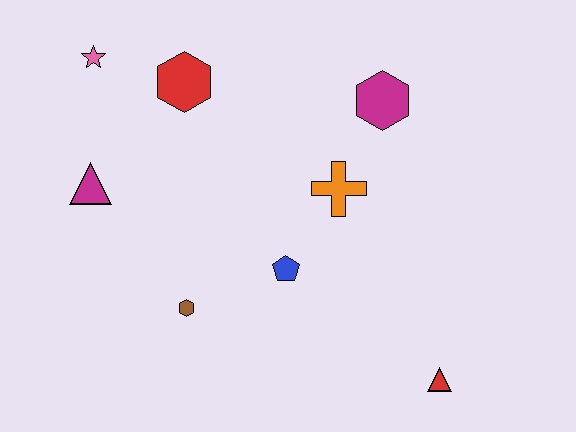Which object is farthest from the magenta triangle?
The red triangle is farthest from the magenta triangle.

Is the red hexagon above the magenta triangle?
Yes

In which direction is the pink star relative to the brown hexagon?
The pink star is above the brown hexagon.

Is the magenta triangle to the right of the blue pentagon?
No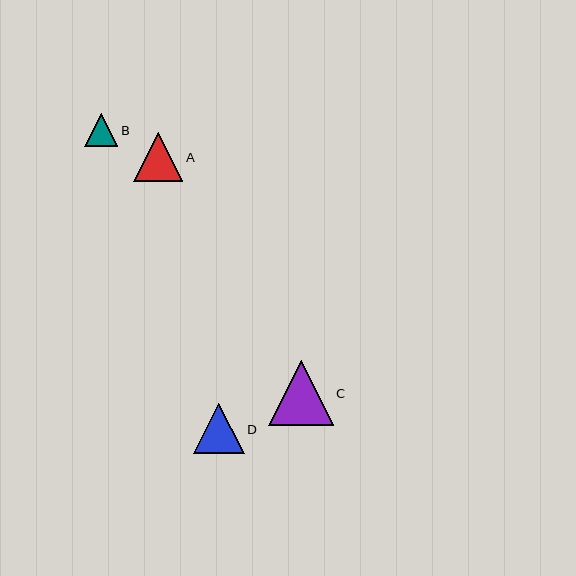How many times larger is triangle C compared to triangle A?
Triangle C is approximately 1.3 times the size of triangle A.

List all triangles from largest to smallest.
From largest to smallest: C, D, A, B.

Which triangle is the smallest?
Triangle B is the smallest with a size of approximately 33 pixels.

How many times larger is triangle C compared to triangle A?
Triangle C is approximately 1.3 times the size of triangle A.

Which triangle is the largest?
Triangle C is the largest with a size of approximately 65 pixels.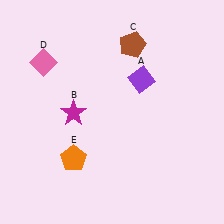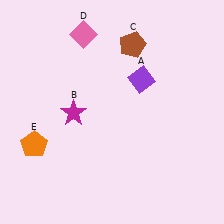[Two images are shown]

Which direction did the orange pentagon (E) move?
The orange pentagon (E) moved left.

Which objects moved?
The objects that moved are: the pink diamond (D), the orange pentagon (E).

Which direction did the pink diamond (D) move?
The pink diamond (D) moved right.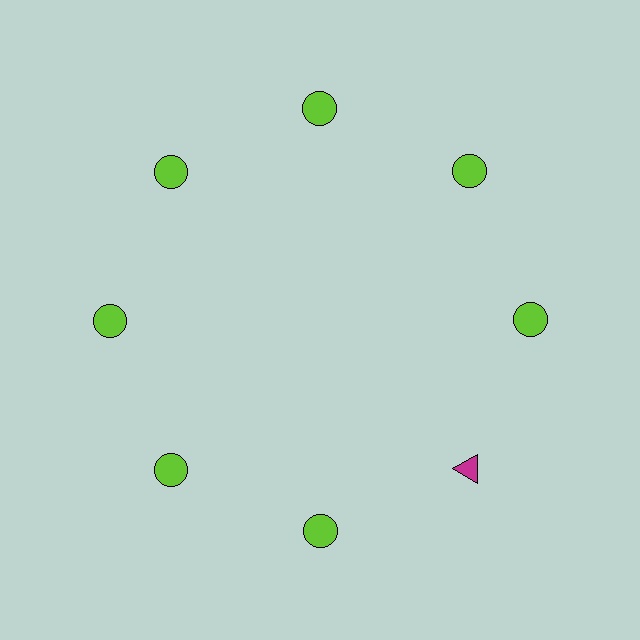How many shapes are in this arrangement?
There are 8 shapes arranged in a ring pattern.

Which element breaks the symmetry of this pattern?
The magenta triangle at roughly the 4 o'clock position breaks the symmetry. All other shapes are lime circles.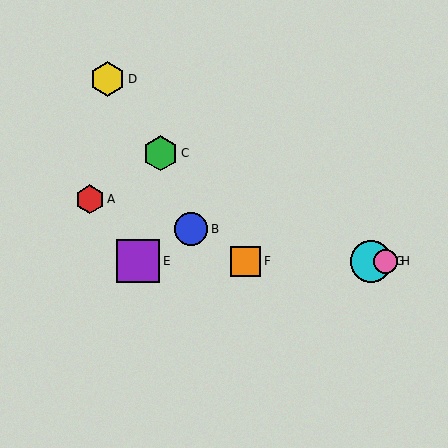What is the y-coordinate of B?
Object B is at y≈229.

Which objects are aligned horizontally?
Objects E, F, G, H are aligned horizontally.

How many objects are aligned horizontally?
4 objects (E, F, G, H) are aligned horizontally.